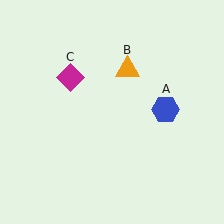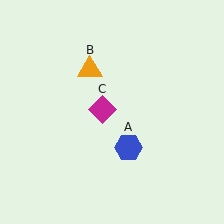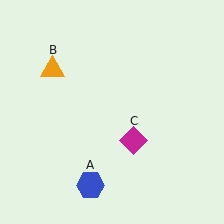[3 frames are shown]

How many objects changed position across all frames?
3 objects changed position: blue hexagon (object A), orange triangle (object B), magenta diamond (object C).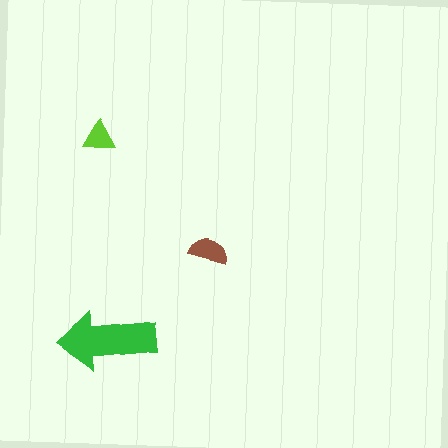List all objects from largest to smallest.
The green arrow, the brown semicircle, the lime triangle.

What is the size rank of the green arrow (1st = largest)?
1st.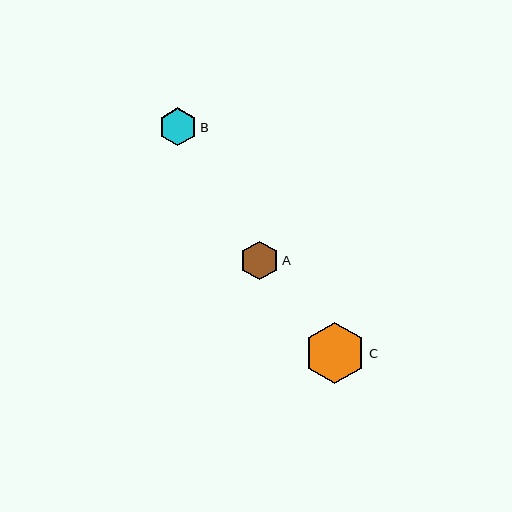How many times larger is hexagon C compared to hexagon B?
Hexagon C is approximately 1.6 times the size of hexagon B.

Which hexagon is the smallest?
Hexagon B is the smallest with a size of approximately 38 pixels.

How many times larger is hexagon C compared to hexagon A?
Hexagon C is approximately 1.6 times the size of hexagon A.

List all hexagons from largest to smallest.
From largest to smallest: C, A, B.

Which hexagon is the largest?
Hexagon C is the largest with a size of approximately 62 pixels.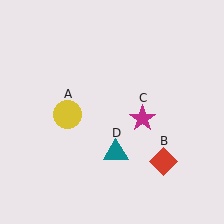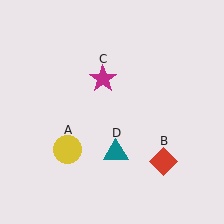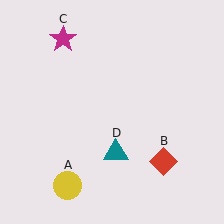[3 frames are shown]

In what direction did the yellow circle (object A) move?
The yellow circle (object A) moved down.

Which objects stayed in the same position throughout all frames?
Red diamond (object B) and teal triangle (object D) remained stationary.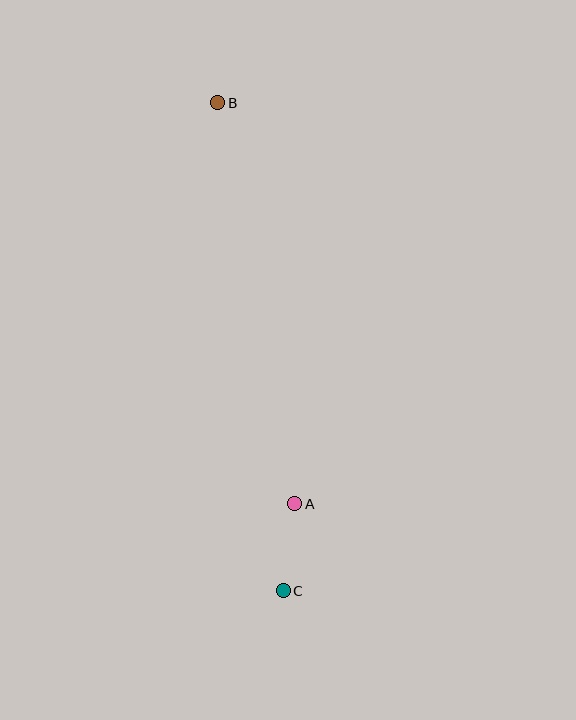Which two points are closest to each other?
Points A and C are closest to each other.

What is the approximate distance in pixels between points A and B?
The distance between A and B is approximately 408 pixels.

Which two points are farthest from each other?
Points B and C are farthest from each other.